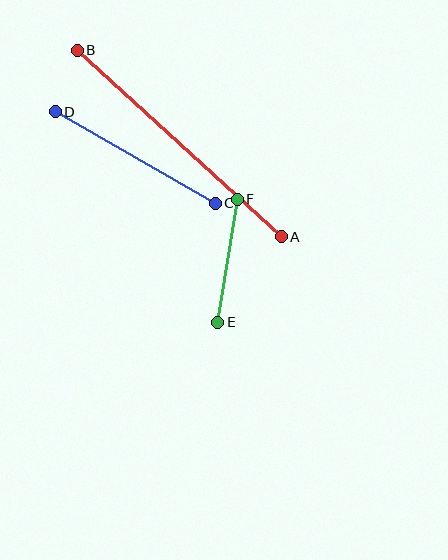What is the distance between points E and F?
The distance is approximately 124 pixels.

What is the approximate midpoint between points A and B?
The midpoint is at approximately (179, 144) pixels.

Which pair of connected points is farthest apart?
Points A and B are farthest apart.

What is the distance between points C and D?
The distance is approximately 184 pixels.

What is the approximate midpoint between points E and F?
The midpoint is at approximately (228, 261) pixels.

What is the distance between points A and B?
The distance is approximately 276 pixels.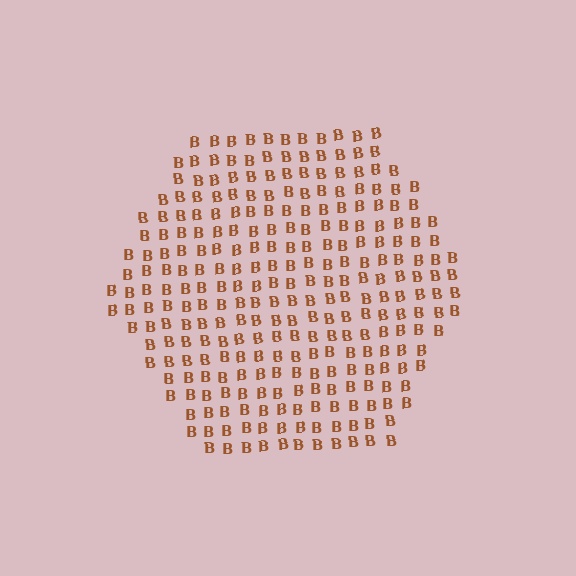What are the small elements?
The small elements are letter B's.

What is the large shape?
The large shape is a hexagon.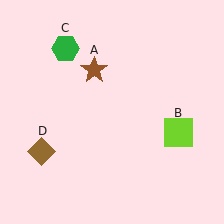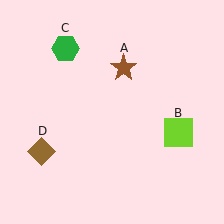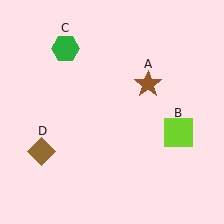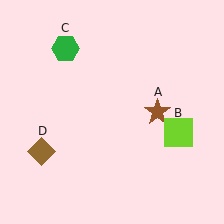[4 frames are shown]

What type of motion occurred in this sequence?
The brown star (object A) rotated clockwise around the center of the scene.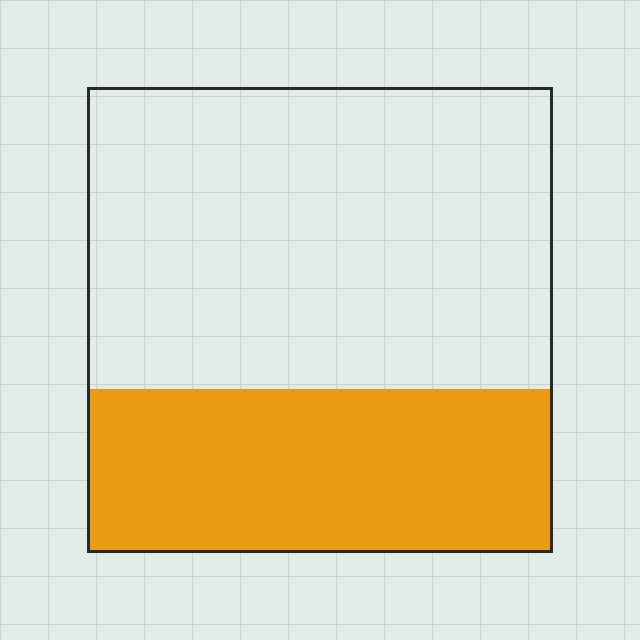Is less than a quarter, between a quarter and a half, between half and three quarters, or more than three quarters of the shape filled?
Between a quarter and a half.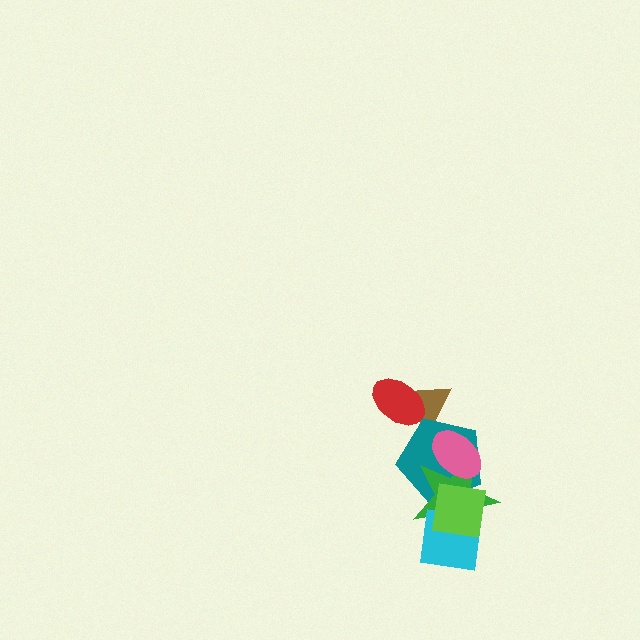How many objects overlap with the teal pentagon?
4 objects overlap with the teal pentagon.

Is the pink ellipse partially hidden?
No, no other shape covers it.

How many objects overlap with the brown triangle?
2 objects overlap with the brown triangle.